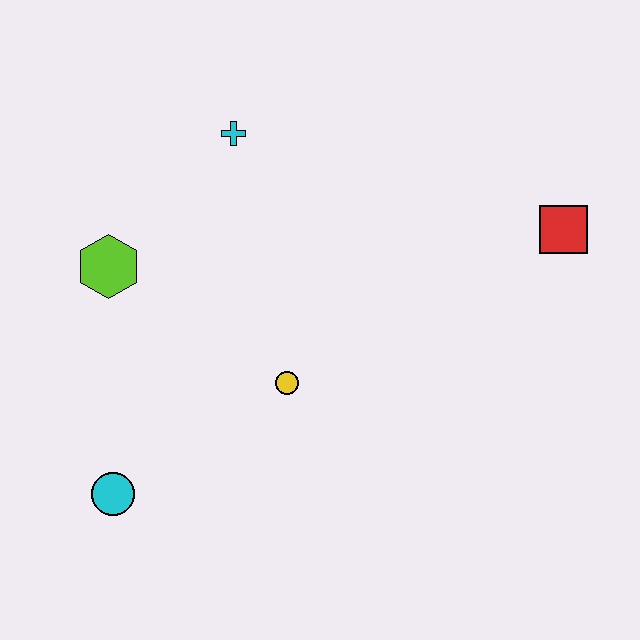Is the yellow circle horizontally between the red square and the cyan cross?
Yes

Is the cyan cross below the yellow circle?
No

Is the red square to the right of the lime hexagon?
Yes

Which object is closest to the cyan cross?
The lime hexagon is closest to the cyan cross.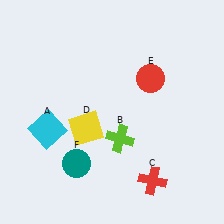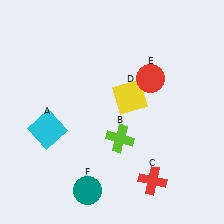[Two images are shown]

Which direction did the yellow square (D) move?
The yellow square (D) moved right.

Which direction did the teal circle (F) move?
The teal circle (F) moved down.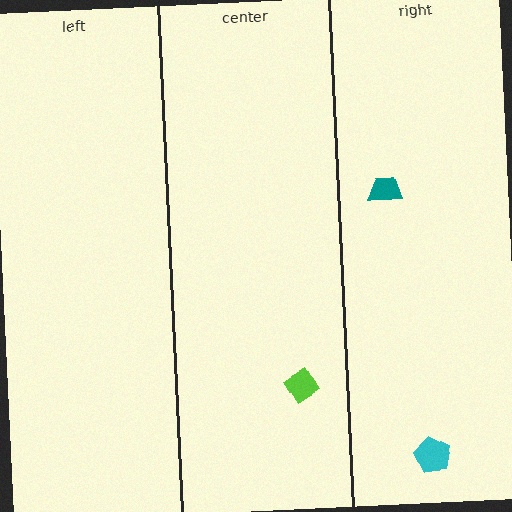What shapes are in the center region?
The lime diamond.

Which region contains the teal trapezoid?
The right region.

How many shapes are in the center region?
1.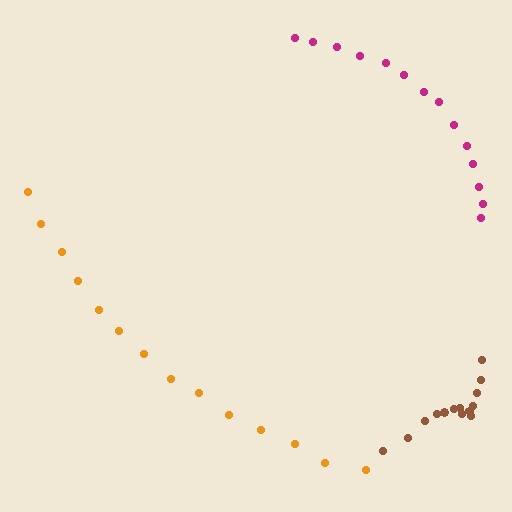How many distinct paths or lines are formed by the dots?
There are 3 distinct paths.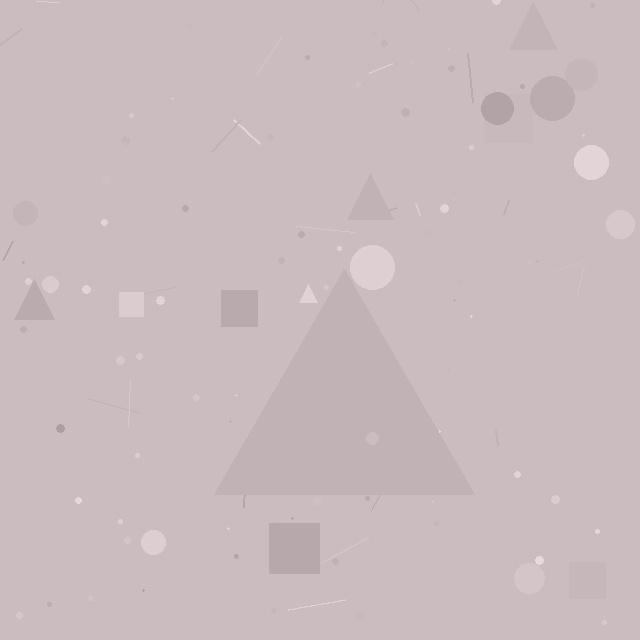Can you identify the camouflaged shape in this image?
The camouflaged shape is a triangle.